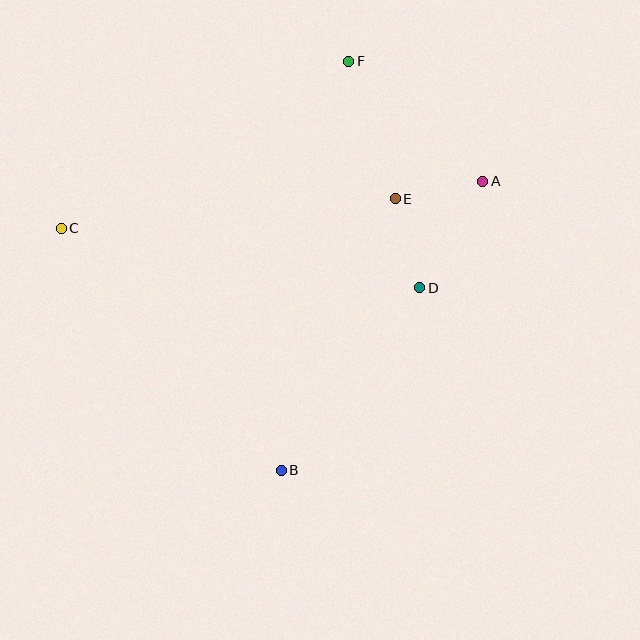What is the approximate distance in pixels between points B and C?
The distance between B and C is approximately 327 pixels.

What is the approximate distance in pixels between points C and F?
The distance between C and F is approximately 332 pixels.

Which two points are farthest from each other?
Points A and C are farthest from each other.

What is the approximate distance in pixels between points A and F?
The distance between A and F is approximately 180 pixels.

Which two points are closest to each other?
Points A and E are closest to each other.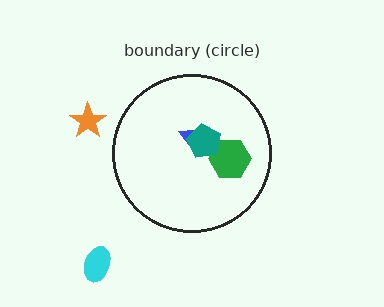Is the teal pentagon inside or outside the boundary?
Inside.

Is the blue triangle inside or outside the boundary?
Inside.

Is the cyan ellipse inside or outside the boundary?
Outside.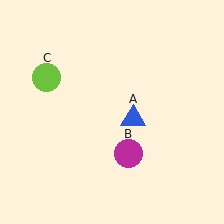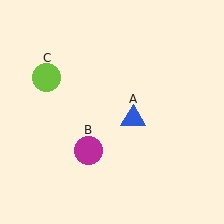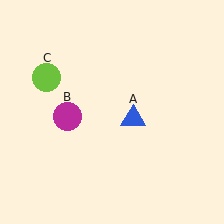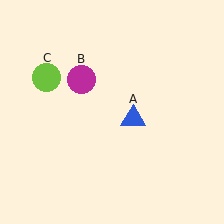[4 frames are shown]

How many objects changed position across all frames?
1 object changed position: magenta circle (object B).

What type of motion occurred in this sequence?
The magenta circle (object B) rotated clockwise around the center of the scene.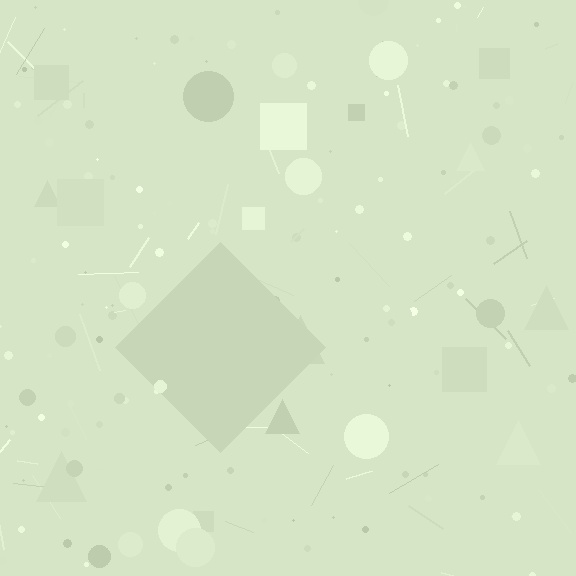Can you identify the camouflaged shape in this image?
The camouflaged shape is a diamond.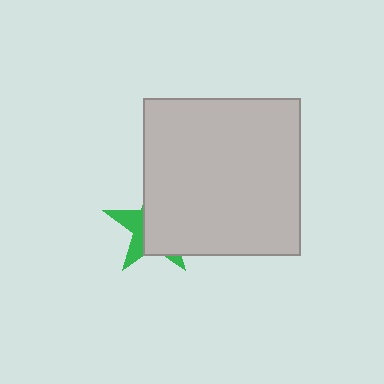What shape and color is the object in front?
The object in front is a light gray square.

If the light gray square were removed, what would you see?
You would see the complete green star.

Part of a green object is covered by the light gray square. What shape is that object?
It is a star.